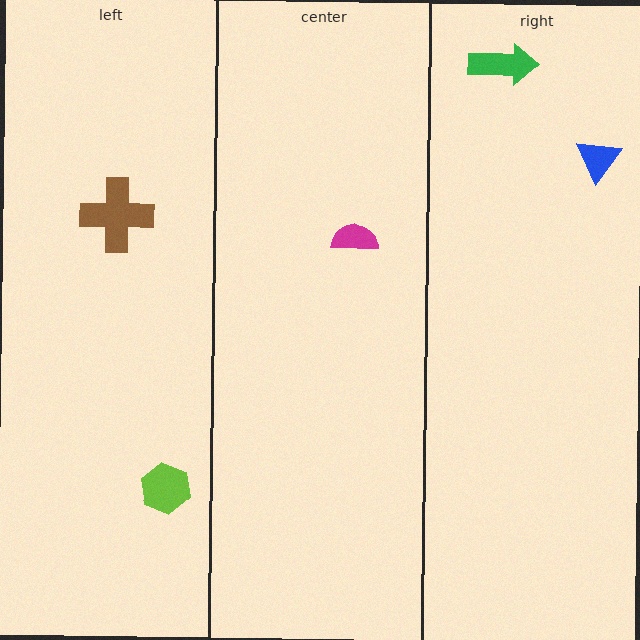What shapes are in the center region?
The magenta semicircle.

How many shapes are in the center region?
1.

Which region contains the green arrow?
The right region.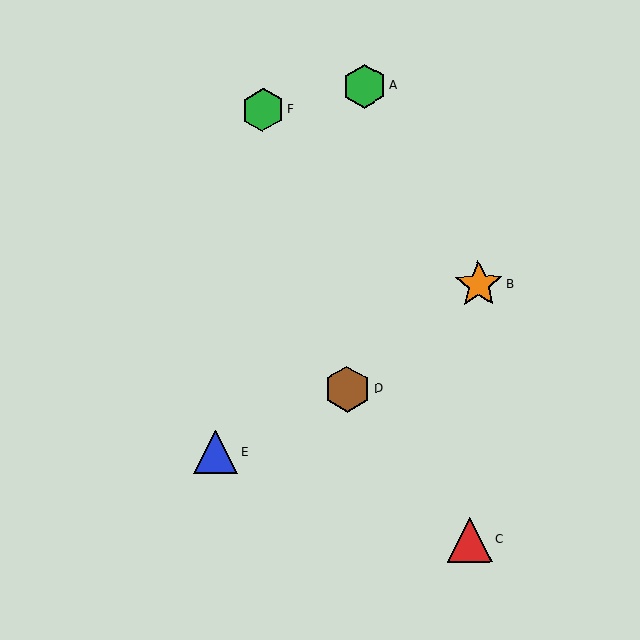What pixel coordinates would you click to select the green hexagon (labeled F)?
Click at (263, 110) to select the green hexagon F.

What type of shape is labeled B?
Shape B is an orange star.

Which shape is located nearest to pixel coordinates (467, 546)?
The red triangle (labeled C) at (470, 539) is nearest to that location.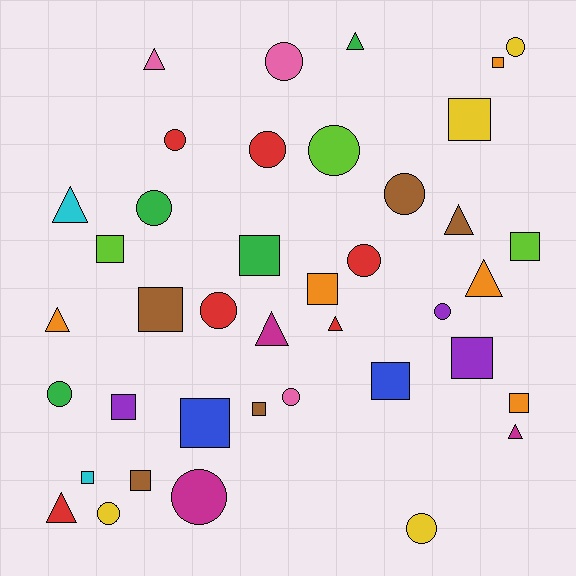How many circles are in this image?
There are 15 circles.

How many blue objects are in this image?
There are 2 blue objects.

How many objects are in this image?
There are 40 objects.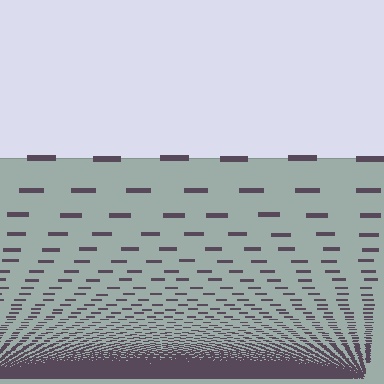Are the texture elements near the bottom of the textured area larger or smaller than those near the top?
Smaller. The gradient is inverted — elements near the bottom are smaller and denser.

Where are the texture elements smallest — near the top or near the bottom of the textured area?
Near the bottom.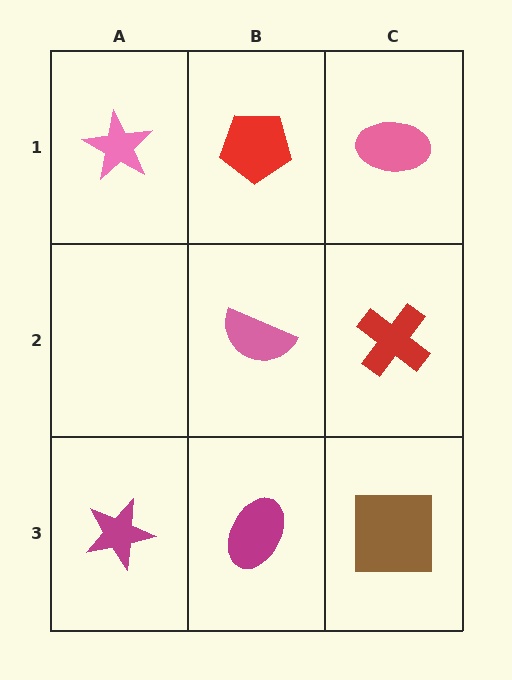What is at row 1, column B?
A red pentagon.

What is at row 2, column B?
A pink semicircle.